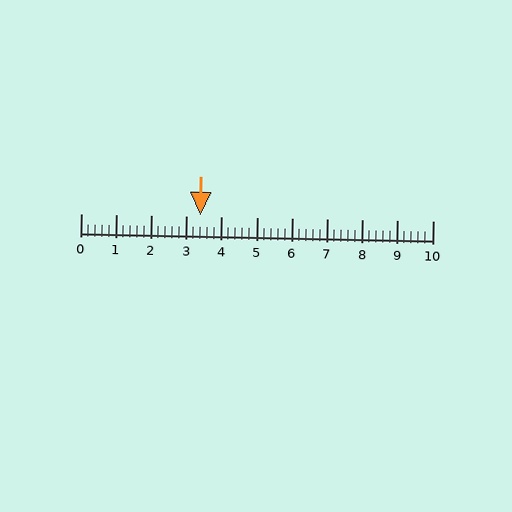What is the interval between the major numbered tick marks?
The major tick marks are spaced 1 units apart.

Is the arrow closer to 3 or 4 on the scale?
The arrow is closer to 3.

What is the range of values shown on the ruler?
The ruler shows values from 0 to 10.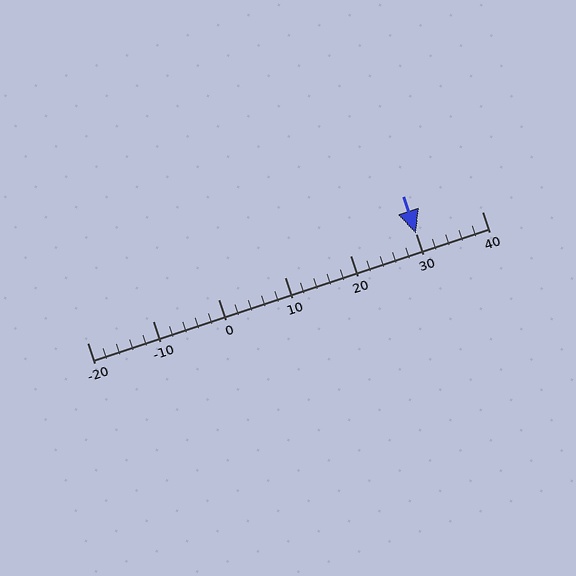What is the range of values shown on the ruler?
The ruler shows values from -20 to 40.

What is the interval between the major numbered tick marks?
The major tick marks are spaced 10 units apart.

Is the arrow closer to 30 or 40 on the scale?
The arrow is closer to 30.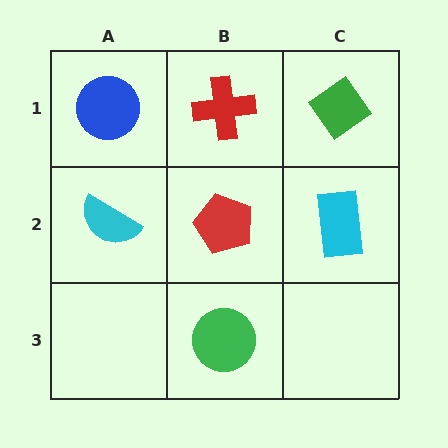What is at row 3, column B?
A green circle.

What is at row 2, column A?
A cyan semicircle.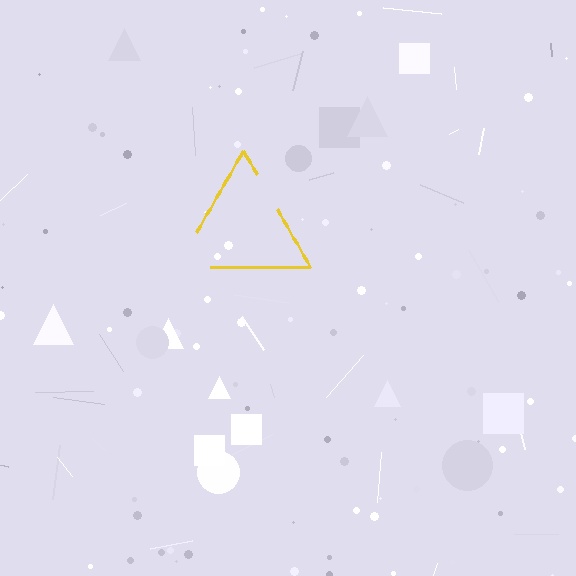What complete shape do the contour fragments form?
The contour fragments form a triangle.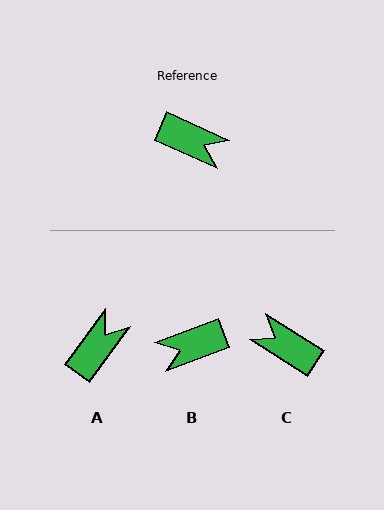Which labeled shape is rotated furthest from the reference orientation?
C, about 172 degrees away.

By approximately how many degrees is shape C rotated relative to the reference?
Approximately 172 degrees counter-clockwise.